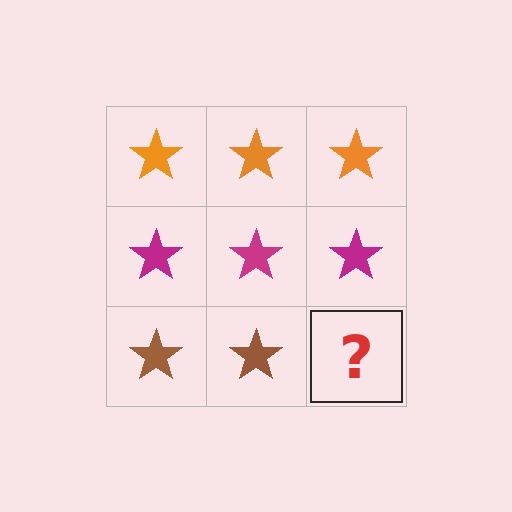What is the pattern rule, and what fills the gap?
The rule is that each row has a consistent color. The gap should be filled with a brown star.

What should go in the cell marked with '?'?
The missing cell should contain a brown star.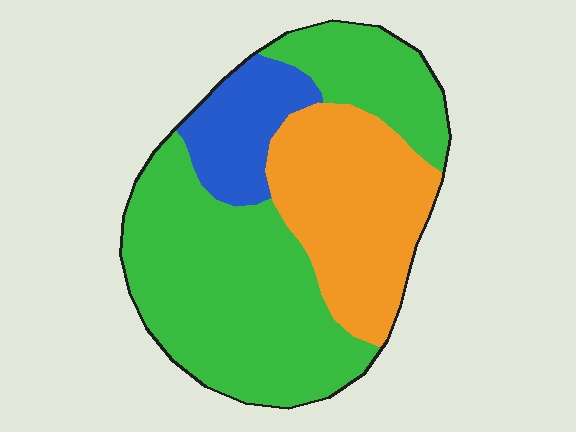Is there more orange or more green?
Green.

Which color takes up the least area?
Blue, at roughly 15%.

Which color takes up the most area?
Green, at roughly 55%.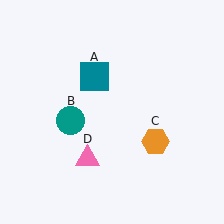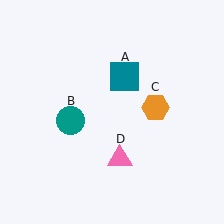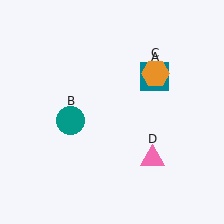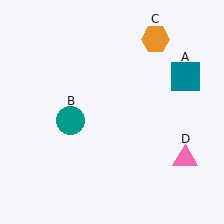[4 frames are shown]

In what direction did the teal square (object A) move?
The teal square (object A) moved right.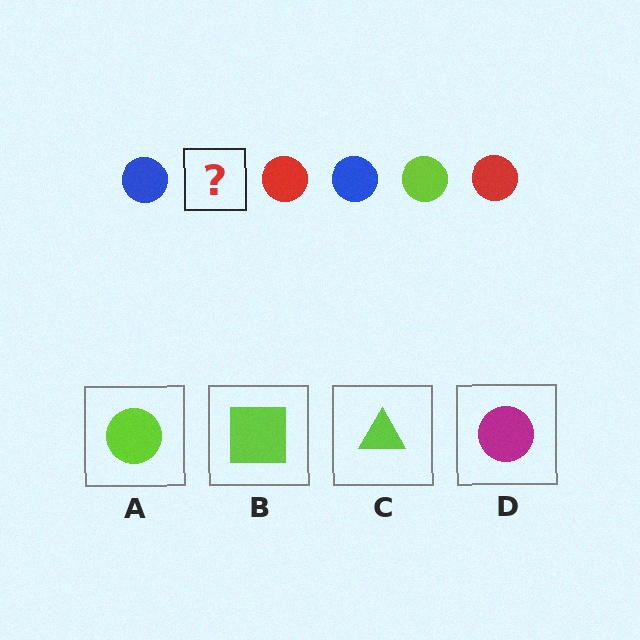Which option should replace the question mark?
Option A.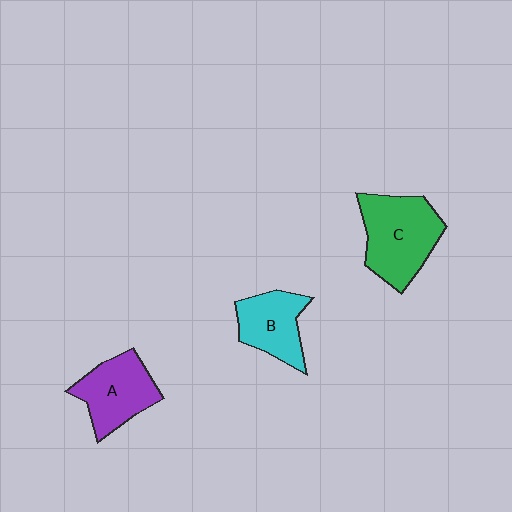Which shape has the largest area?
Shape C (green).